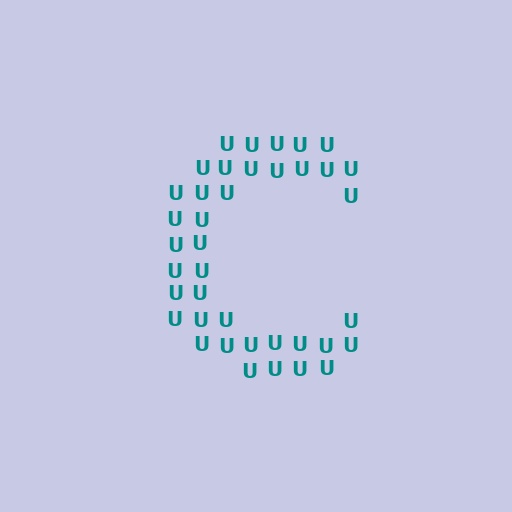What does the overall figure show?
The overall figure shows the letter C.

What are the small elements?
The small elements are letter U's.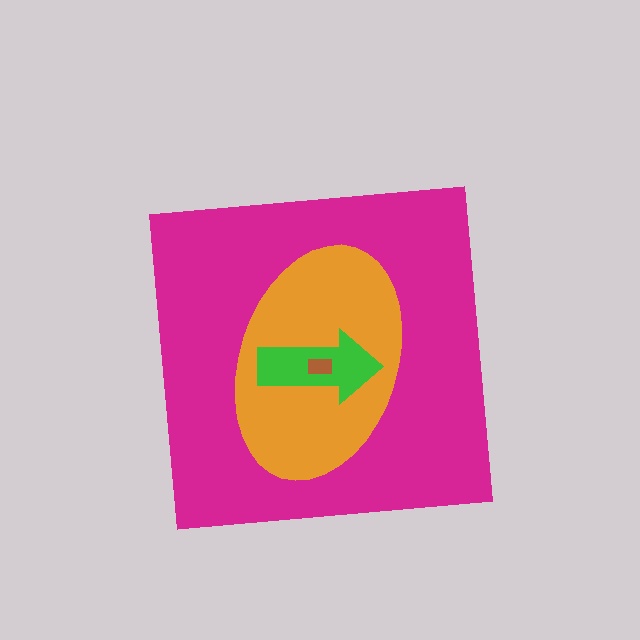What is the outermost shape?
The magenta square.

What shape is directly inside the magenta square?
The orange ellipse.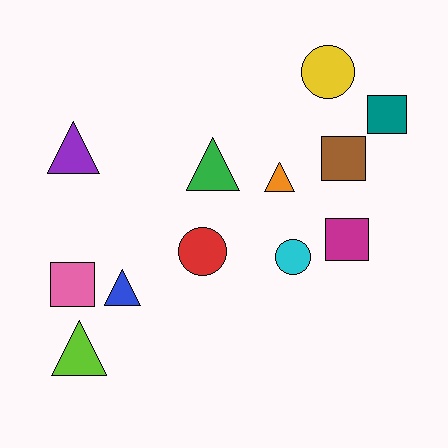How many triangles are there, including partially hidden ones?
There are 5 triangles.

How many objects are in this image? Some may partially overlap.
There are 12 objects.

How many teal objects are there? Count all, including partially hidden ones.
There is 1 teal object.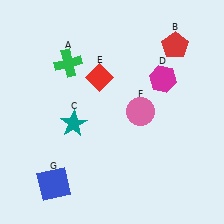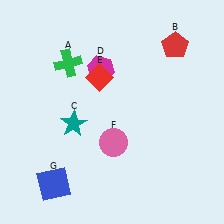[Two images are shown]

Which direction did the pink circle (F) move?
The pink circle (F) moved down.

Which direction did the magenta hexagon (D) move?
The magenta hexagon (D) moved left.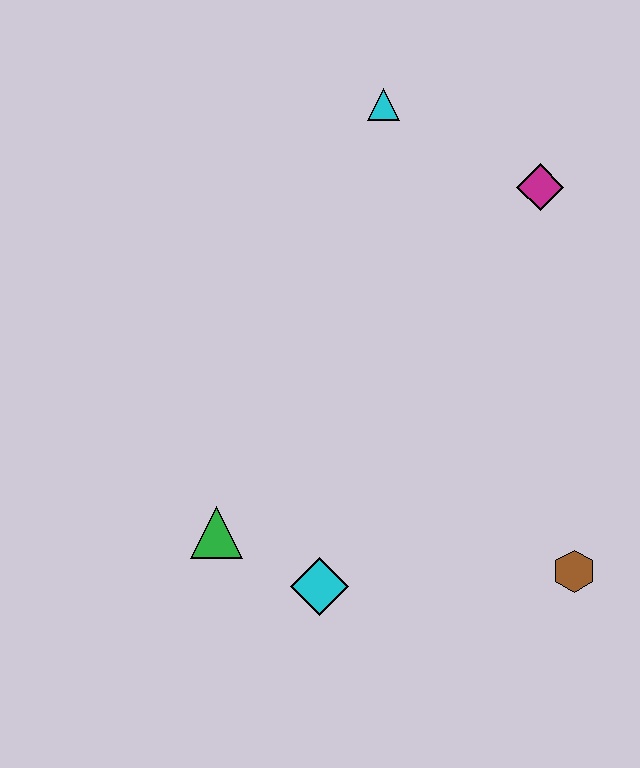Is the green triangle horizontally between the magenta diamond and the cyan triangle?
No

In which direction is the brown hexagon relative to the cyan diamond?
The brown hexagon is to the right of the cyan diamond.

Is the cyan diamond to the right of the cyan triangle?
No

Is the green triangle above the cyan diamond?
Yes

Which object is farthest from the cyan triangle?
The brown hexagon is farthest from the cyan triangle.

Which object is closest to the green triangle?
The cyan diamond is closest to the green triangle.